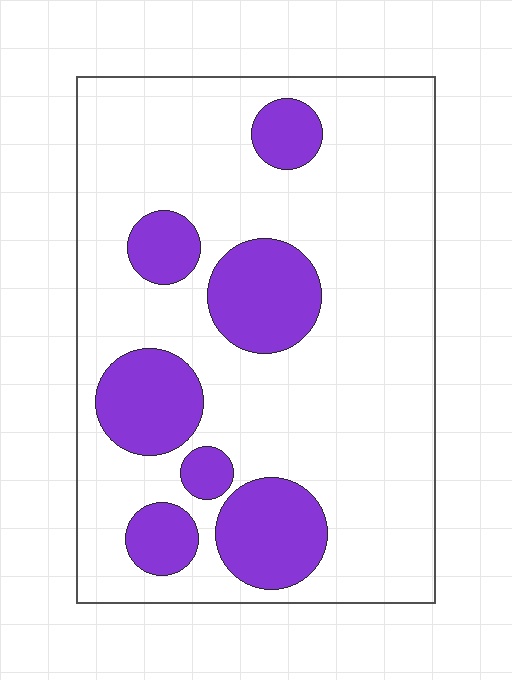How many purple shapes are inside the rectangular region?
7.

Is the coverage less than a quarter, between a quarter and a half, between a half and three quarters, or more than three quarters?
Less than a quarter.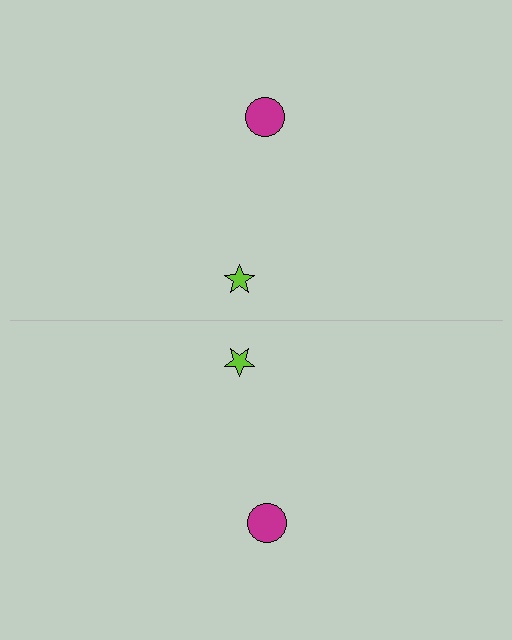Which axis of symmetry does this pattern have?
The pattern has a horizontal axis of symmetry running through the center of the image.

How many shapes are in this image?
There are 4 shapes in this image.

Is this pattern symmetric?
Yes, this pattern has bilateral (reflection) symmetry.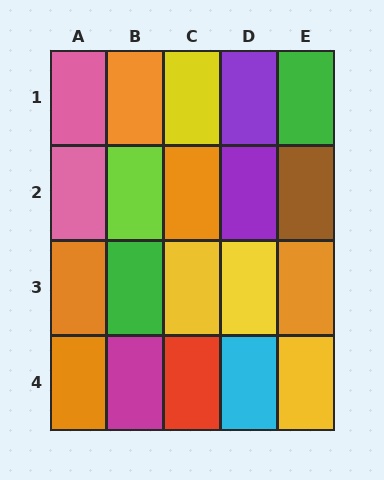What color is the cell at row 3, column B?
Green.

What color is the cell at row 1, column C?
Yellow.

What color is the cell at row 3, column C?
Yellow.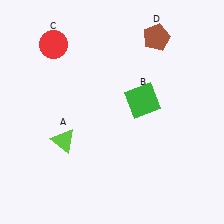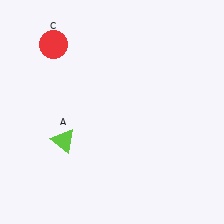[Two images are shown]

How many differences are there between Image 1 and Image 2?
There are 2 differences between the two images.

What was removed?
The green square (B), the brown pentagon (D) were removed in Image 2.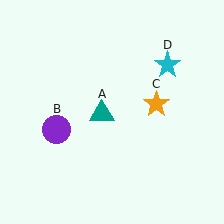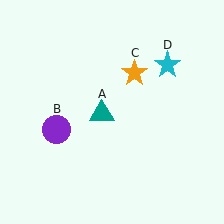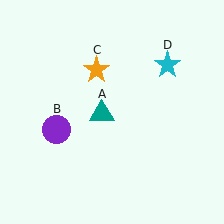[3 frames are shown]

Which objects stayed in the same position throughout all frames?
Teal triangle (object A) and purple circle (object B) and cyan star (object D) remained stationary.